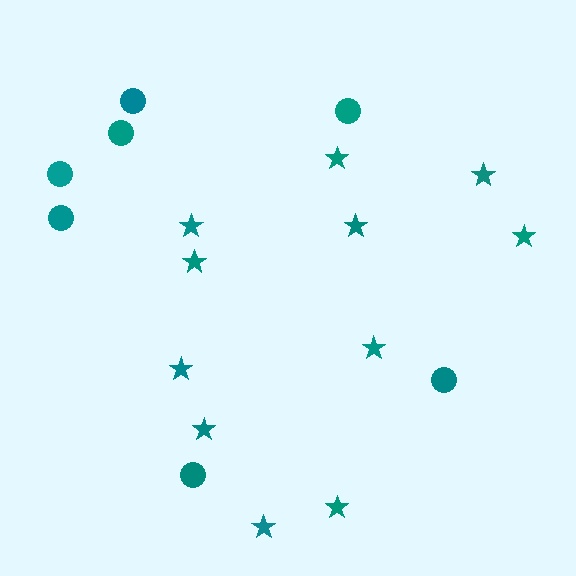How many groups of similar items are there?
There are 2 groups: one group of circles (7) and one group of stars (11).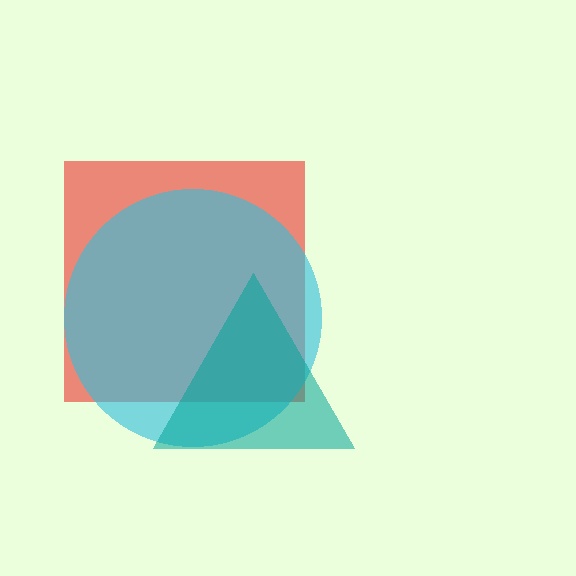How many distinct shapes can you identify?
There are 3 distinct shapes: a red square, a cyan circle, a teal triangle.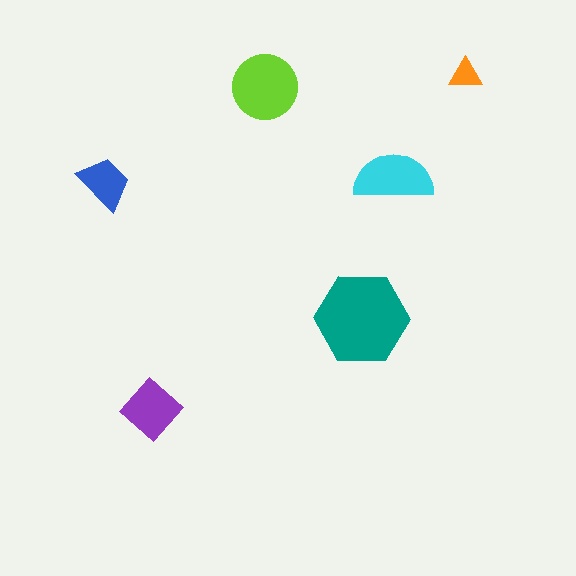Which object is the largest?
The teal hexagon.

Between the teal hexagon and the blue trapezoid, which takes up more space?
The teal hexagon.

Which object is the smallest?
The orange triangle.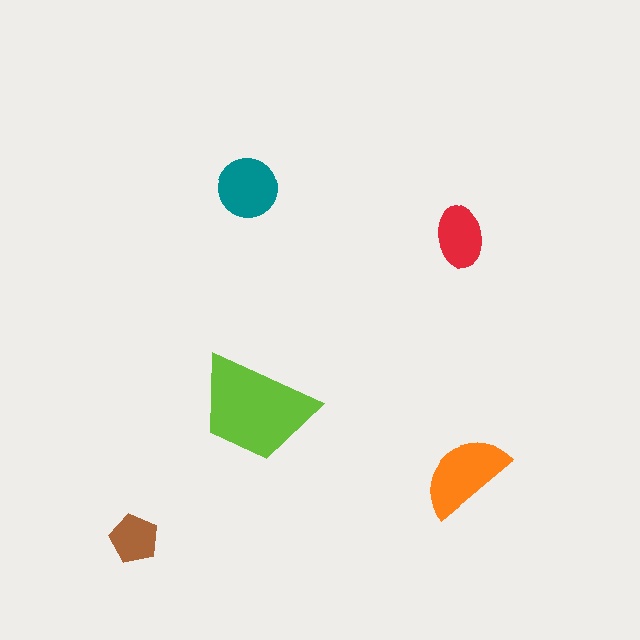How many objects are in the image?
There are 5 objects in the image.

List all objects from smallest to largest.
The brown pentagon, the red ellipse, the teal circle, the orange semicircle, the lime trapezoid.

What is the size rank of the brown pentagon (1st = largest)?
5th.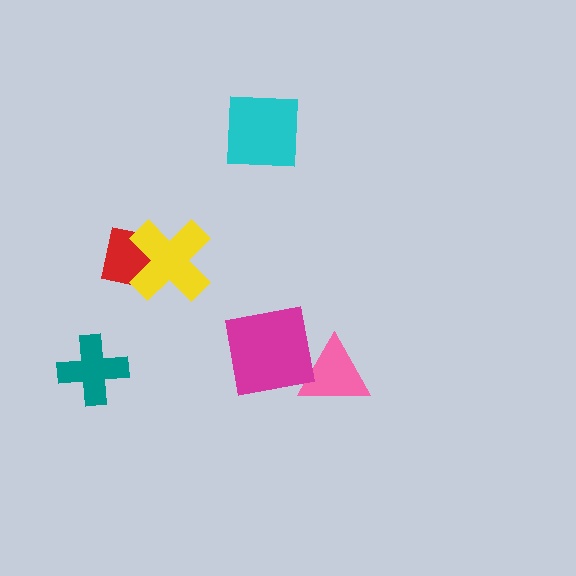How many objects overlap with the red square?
1 object overlaps with the red square.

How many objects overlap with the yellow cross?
1 object overlaps with the yellow cross.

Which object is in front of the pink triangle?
The magenta square is in front of the pink triangle.